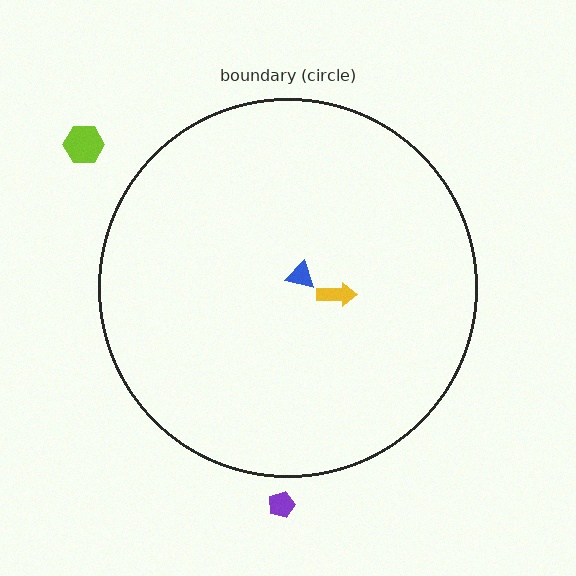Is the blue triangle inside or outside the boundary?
Inside.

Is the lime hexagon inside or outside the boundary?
Outside.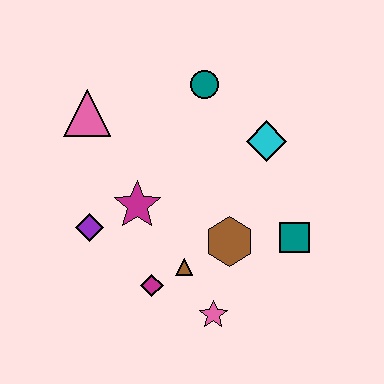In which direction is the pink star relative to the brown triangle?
The pink star is below the brown triangle.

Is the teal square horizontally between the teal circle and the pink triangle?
No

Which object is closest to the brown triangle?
The magenta diamond is closest to the brown triangle.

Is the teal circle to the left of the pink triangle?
No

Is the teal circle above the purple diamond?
Yes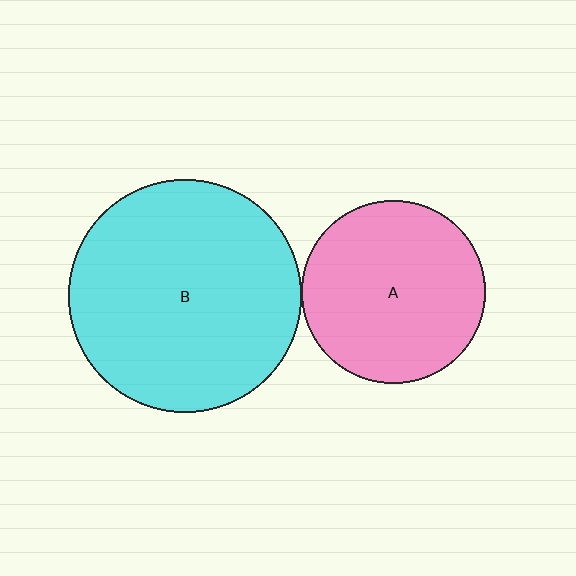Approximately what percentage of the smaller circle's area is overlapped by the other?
Approximately 5%.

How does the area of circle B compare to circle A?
Approximately 1.6 times.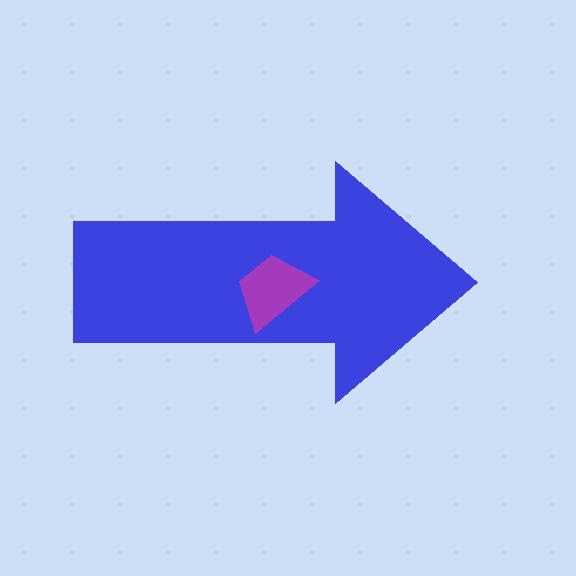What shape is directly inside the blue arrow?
The purple trapezoid.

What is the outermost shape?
The blue arrow.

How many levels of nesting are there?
2.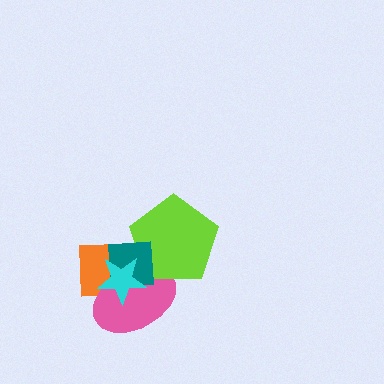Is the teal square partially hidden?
Yes, it is partially covered by another shape.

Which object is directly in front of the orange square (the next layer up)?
The pink ellipse is directly in front of the orange square.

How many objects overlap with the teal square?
4 objects overlap with the teal square.